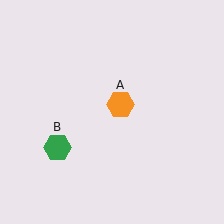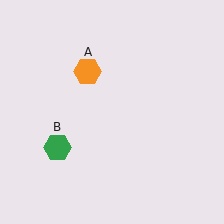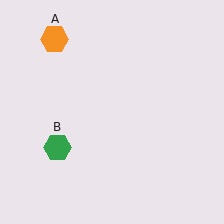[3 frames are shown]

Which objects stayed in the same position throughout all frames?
Green hexagon (object B) remained stationary.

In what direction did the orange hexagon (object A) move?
The orange hexagon (object A) moved up and to the left.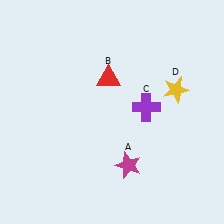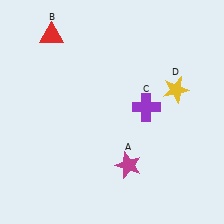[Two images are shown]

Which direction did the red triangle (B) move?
The red triangle (B) moved left.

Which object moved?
The red triangle (B) moved left.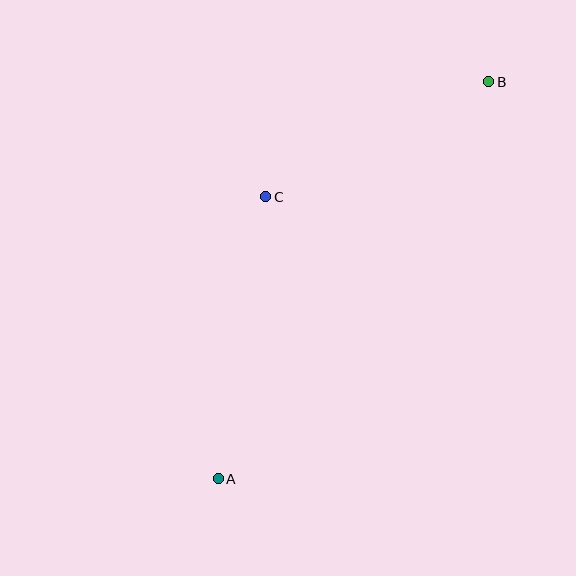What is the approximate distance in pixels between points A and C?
The distance between A and C is approximately 286 pixels.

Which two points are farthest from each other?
Points A and B are farthest from each other.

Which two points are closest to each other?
Points B and C are closest to each other.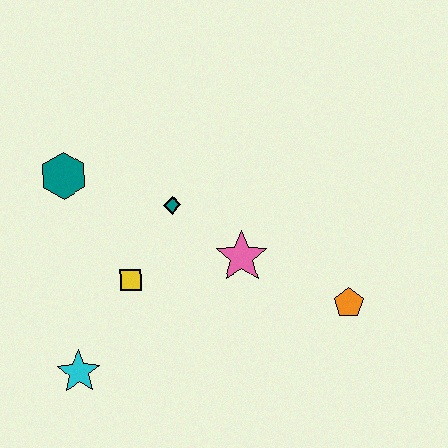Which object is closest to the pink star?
The teal diamond is closest to the pink star.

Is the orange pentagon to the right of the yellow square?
Yes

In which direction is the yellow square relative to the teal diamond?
The yellow square is below the teal diamond.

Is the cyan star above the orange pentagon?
No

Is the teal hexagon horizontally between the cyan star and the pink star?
No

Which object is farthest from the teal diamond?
The orange pentagon is farthest from the teal diamond.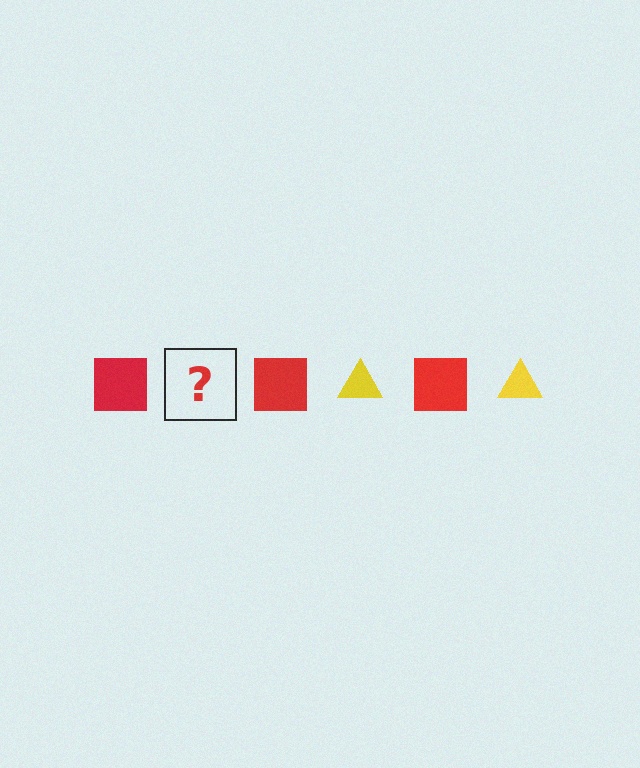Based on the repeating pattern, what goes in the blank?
The blank should be a yellow triangle.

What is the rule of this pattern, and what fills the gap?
The rule is that the pattern alternates between red square and yellow triangle. The gap should be filled with a yellow triangle.